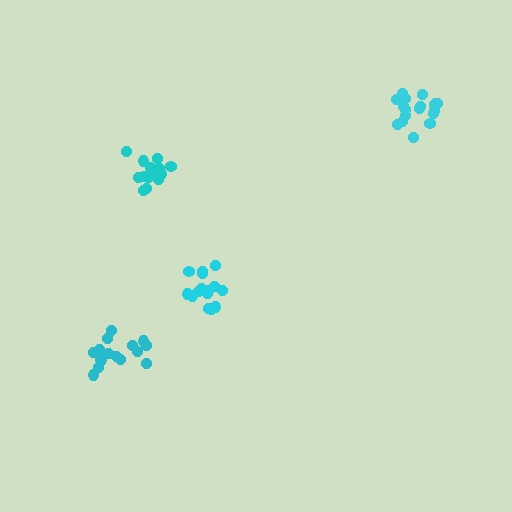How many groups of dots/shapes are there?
There are 4 groups.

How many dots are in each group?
Group 1: 15 dots, Group 2: 15 dots, Group 3: 15 dots, Group 4: 18 dots (63 total).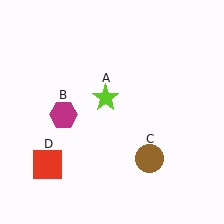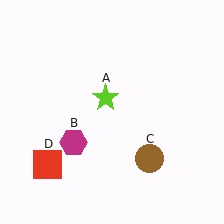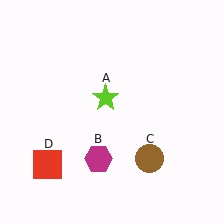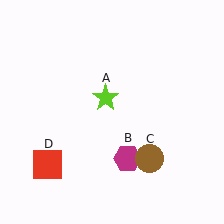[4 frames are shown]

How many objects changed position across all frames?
1 object changed position: magenta hexagon (object B).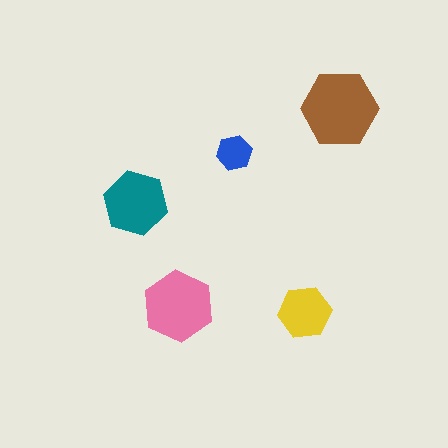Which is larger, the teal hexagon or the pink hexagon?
The pink one.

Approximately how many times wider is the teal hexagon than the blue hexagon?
About 2 times wider.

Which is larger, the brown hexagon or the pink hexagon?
The brown one.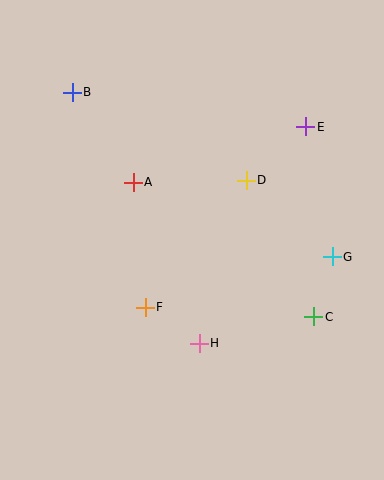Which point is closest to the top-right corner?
Point E is closest to the top-right corner.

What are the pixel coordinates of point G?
Point G is at (332, 257).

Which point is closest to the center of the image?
Point D at (246, 180) is closest to the center.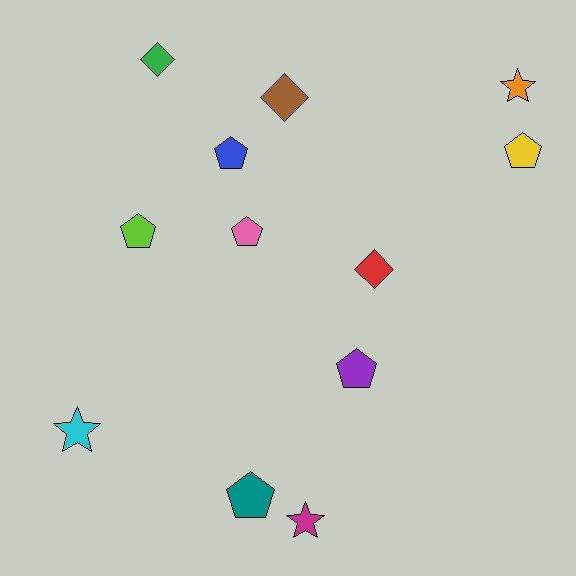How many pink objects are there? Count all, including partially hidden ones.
There is 1 pink object.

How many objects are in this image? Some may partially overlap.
There are 12 objects.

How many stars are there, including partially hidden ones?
There are 3 stars.